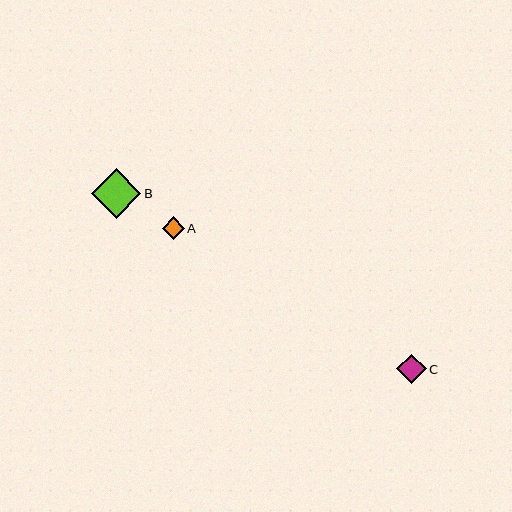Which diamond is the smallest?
Diamond A is the smallest with a size of approximately 22 pixels.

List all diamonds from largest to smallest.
From largest to smallest: B, C, A.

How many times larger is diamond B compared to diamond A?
Diamond B is approximately 2.2 times the size of diamond A.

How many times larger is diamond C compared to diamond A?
Diamond C is approximately 1.3 times the size of diamond A.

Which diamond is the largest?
Diamond B is the largest with a size of approximately 49 pixels.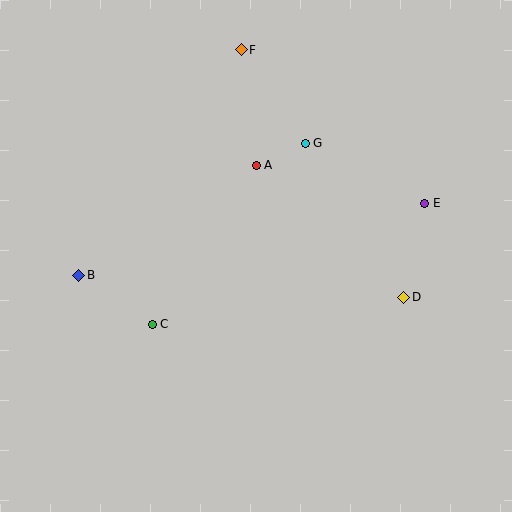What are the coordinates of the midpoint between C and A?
The midpoint between C and A is at (204, 245).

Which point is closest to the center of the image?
Point A at (256, 165) is closest to the center.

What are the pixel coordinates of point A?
Point A is at (256, 165).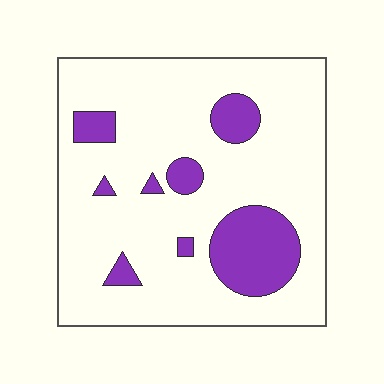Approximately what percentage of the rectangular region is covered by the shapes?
Approximately 20%.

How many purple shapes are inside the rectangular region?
8.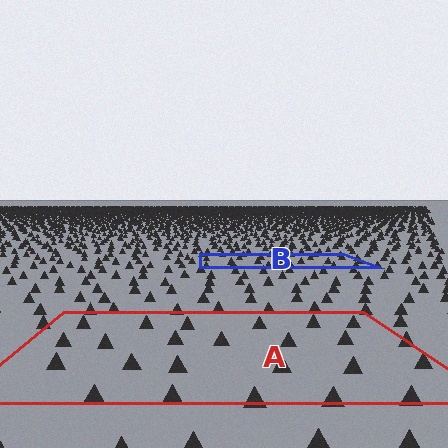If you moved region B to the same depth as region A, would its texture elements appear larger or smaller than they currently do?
They would appear larger. At a closer depth, the same texture elements are projected at a bigger on-screen size.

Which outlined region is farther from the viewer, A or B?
Region B is farther from the viewer — the texture elements inside it appear smaller and more densely packed.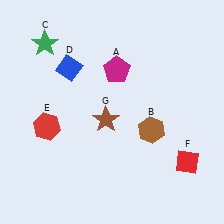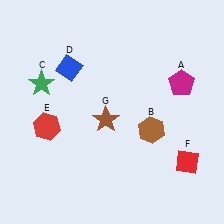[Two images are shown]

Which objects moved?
The objects that moved are: the magenta pentagon (A), the green star (C).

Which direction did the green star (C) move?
The green star (C) moved down.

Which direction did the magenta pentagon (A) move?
The magenta pentagon (A) moved right.